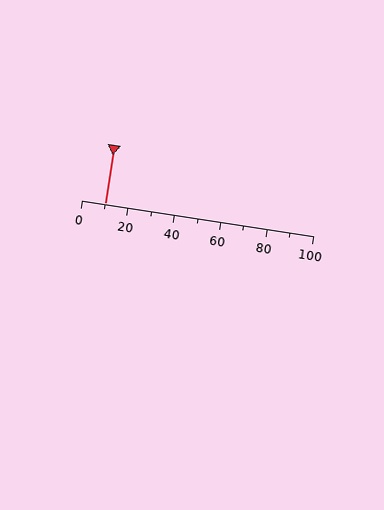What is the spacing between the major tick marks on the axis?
The major ticks are spaced 20 apart.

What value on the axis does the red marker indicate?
The marker indicates approximately 10.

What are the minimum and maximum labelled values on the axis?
The axis runs from 0 to 100.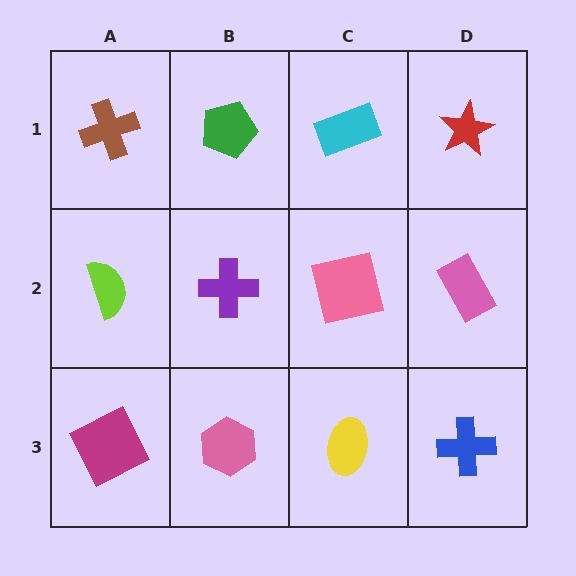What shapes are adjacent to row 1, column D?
A pink rectangle (row 2, column D), a cyan rectangle (row 1, column C).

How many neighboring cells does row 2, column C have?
4.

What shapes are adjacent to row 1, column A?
A lime semicircle (row 2, column A), a green pentagon (row 1, column B).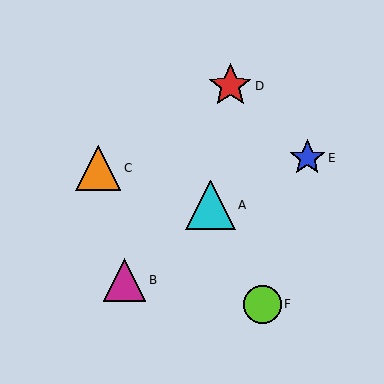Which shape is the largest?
The cyan triangle (labeled A) is the largest.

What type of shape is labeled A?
Shape A is a cyan triangle.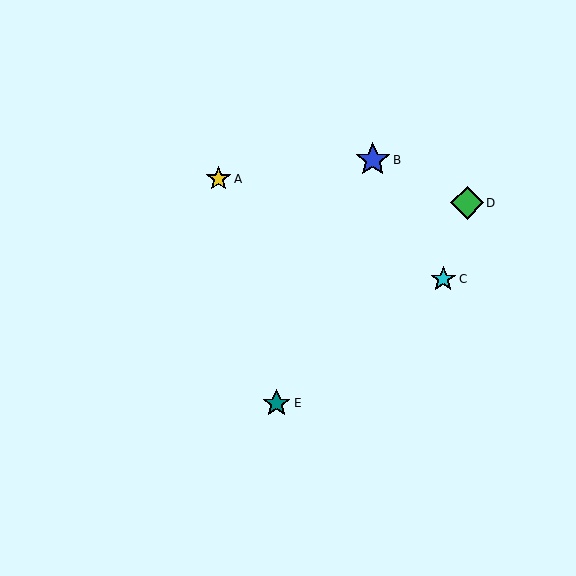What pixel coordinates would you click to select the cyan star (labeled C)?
Click at (443, 279) to select the cyan star C.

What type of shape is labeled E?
Shape E is a teal star.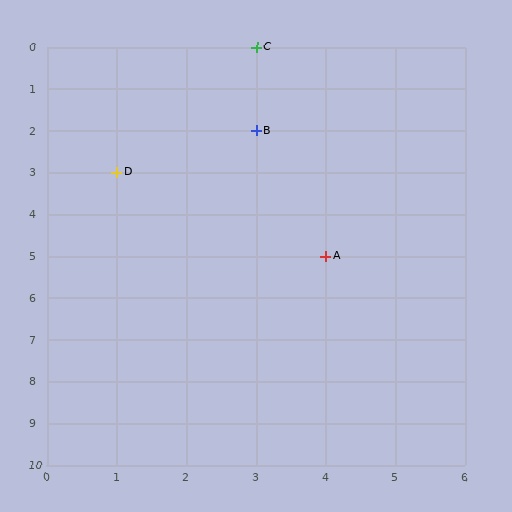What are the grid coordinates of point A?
Point A is at grid coordinates (4, 5).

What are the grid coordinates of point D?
Point D is at grid coordinates (1, 3).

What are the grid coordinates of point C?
Point C is at grid coordinates (3, 0).